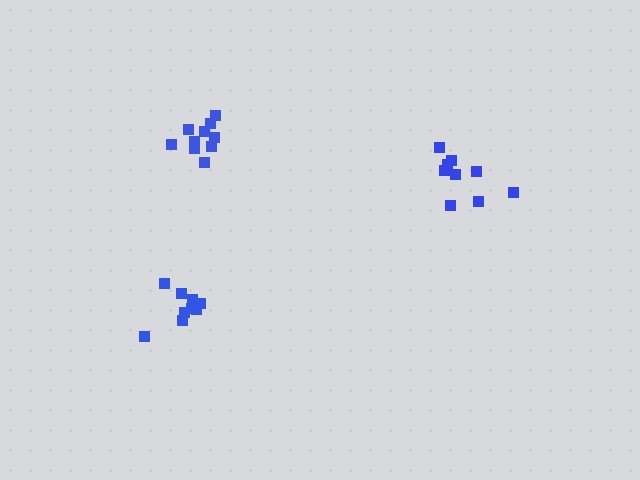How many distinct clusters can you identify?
There are 3 distinct clusters.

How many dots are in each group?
Group 1: 9 dots, Group 2: 10 dots, Group 3: 9 dots (28 total).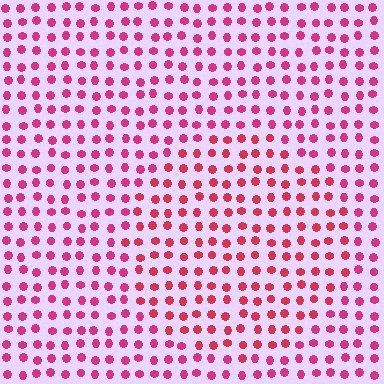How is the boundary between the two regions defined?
The boundary is defined purely by a slight shift in hue (about 19 degrees). Spacing, size, and orientation are identical on both sides.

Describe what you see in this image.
The image is filled with small magenta elements in a uniform arrangement. A circle-shaped region is visible where the elements are tinted to a slightly different hue, forming a subtle color boundary.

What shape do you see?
I see a circle.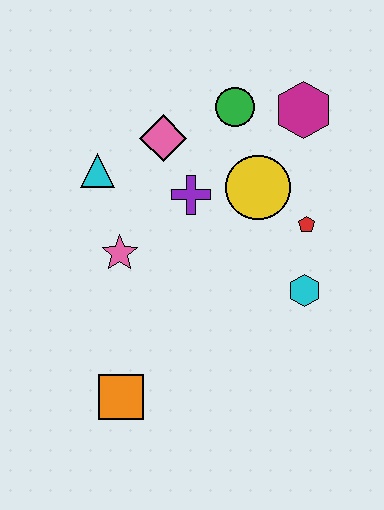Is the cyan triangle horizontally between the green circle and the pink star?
No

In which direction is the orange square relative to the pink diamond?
The orange square is below the pink diamond.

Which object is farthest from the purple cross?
The orange square is farthest from the purple cross.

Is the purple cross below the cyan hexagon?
No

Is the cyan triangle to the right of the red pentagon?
No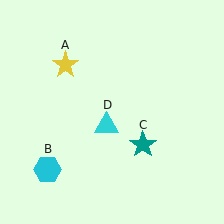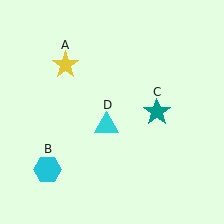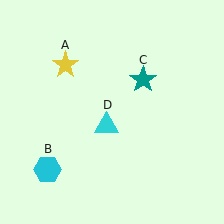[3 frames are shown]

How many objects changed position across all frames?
1 object changed position: teal star (object C).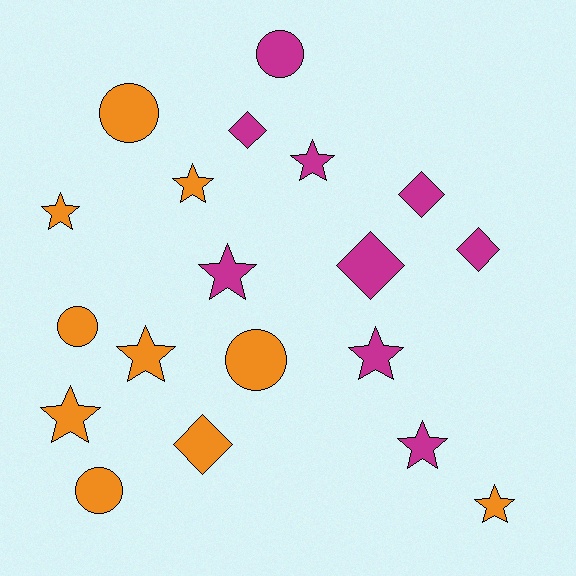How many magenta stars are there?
There are 4 magenta stars.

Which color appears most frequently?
Orange, with 10 objects.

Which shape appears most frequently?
Star, with 9 objects.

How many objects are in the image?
There are 19 objects.